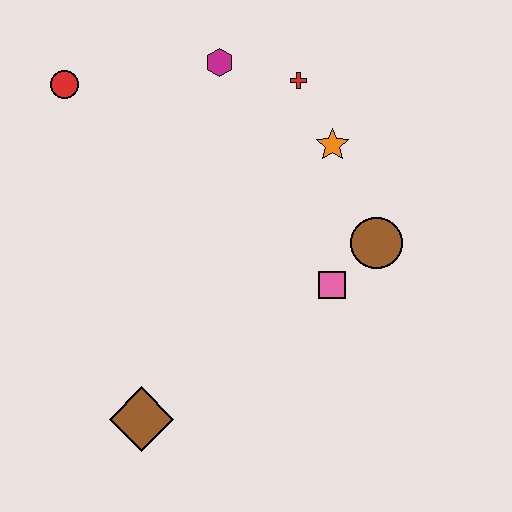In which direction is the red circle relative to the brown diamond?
The red circle is above the brown diamond.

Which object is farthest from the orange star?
The brown diamond is farthest from the orange star.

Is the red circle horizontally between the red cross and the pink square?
No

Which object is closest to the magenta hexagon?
The red cross is closest to the magenta hexagon.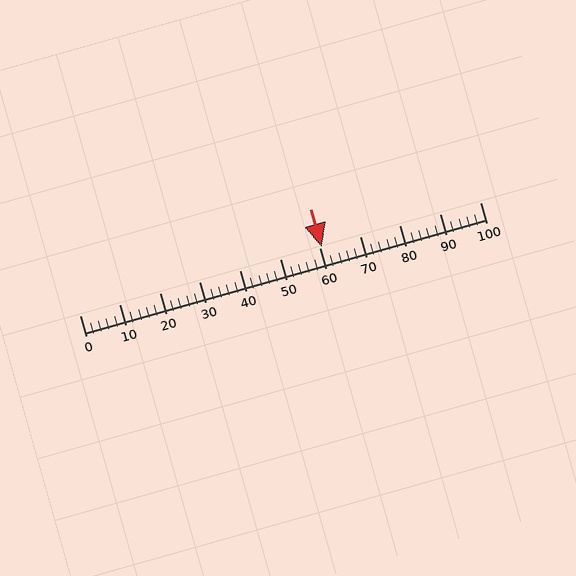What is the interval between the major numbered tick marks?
The major tick marks are spaced 10 units apart.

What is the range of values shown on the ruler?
The ruler shows values from 0 to 100.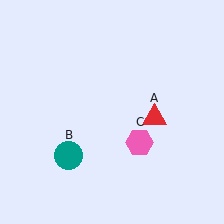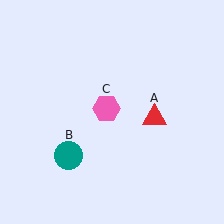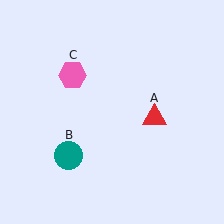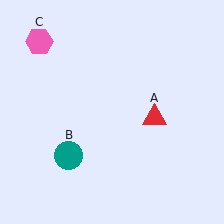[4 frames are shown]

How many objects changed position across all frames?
1 object changed position: pink hexagon (object C).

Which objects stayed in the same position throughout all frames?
Red triangle (object A) and teal circle (object B) remained stationary.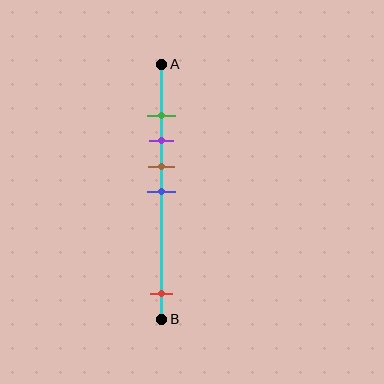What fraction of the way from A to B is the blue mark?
The blue mark is approximately 50% (0.5) of the way from A to B.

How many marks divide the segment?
There are 5 marks dividing the segment.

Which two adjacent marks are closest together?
The green and purple marks are the closest adjacent pair.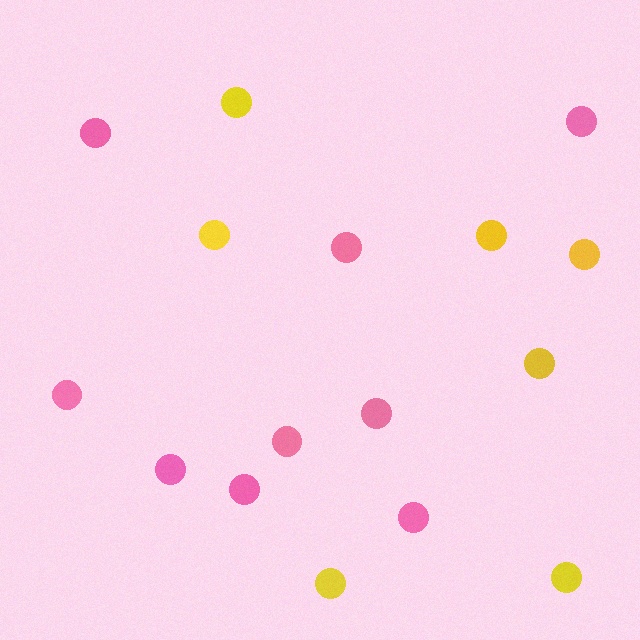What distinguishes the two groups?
There are 2 groups: one group of pink circles (9) and one group of yellow circles (7).